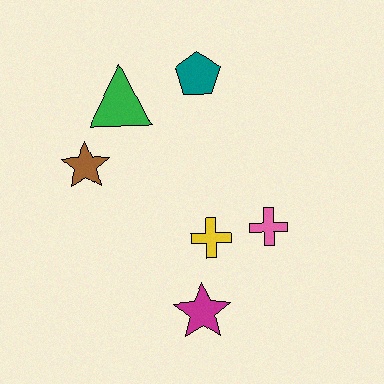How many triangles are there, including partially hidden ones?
There is 1 triangle.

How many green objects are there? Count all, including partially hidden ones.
There is 1 green object.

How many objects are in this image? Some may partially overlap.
There are 6 objects.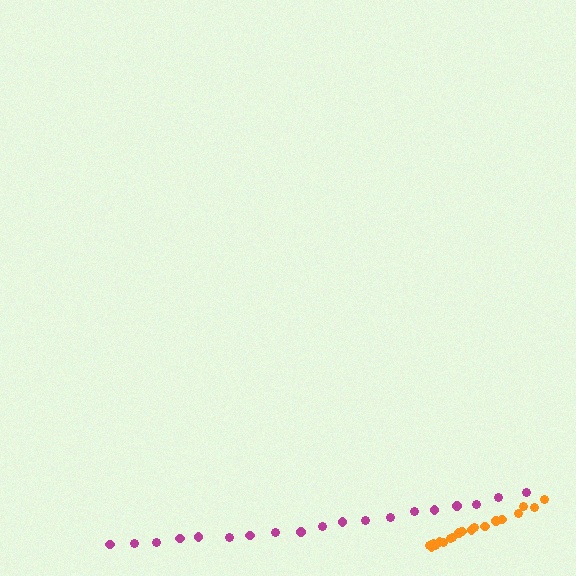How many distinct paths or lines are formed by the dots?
There are 2 distinct paths.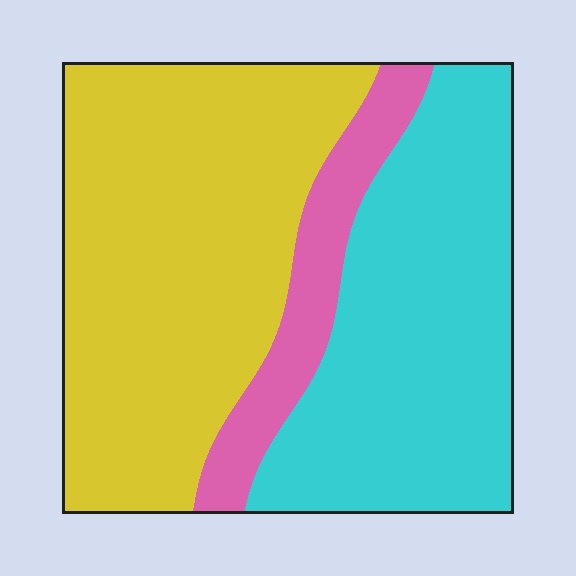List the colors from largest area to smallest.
From largest to smallest: yellow, cyan, pink.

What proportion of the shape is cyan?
Cyan takes up about two fifths (2/5) of the shape.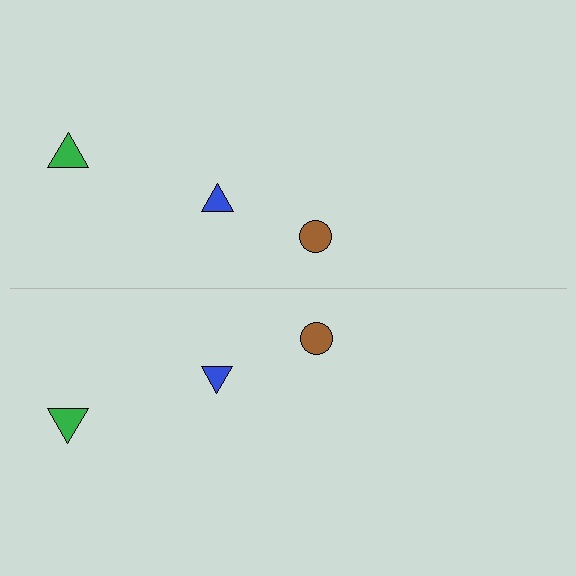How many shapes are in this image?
There are 6 shapes in this image.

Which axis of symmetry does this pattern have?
The pattern has a horizontal axis of symmetry running through the center of the image.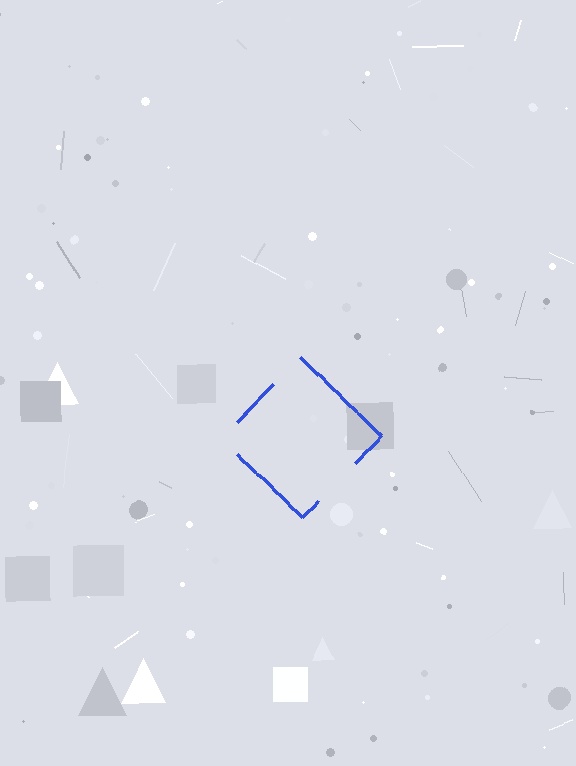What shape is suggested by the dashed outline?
The dashed outline suggests a diamond.